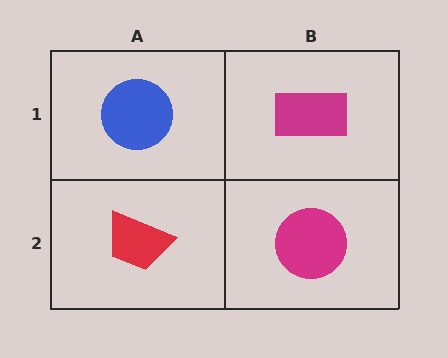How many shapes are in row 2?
2 shapes.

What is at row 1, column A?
A blue circle.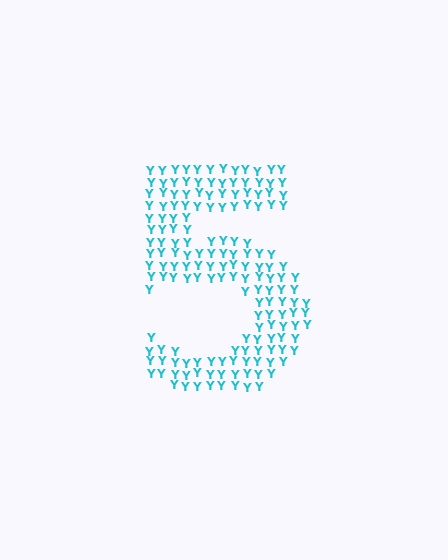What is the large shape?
The large shape is the digit 5.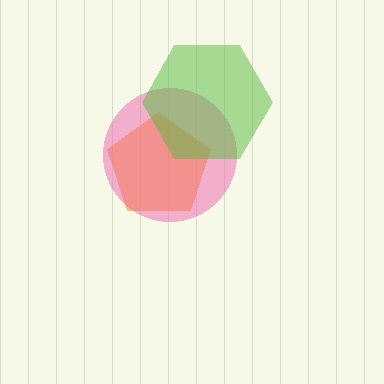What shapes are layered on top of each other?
The layered shapes are: an orange pentagon, a pink circle, a lime hexagon.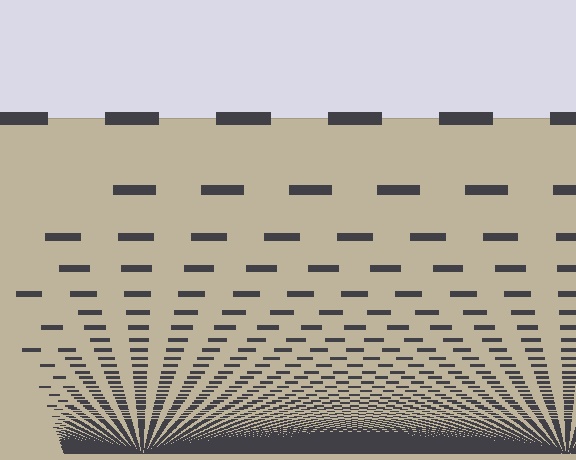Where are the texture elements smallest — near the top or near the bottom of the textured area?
Near the bottom.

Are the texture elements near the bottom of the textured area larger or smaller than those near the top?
Smaller. The gradient is inverted — elements near the bottom are smaller and denser.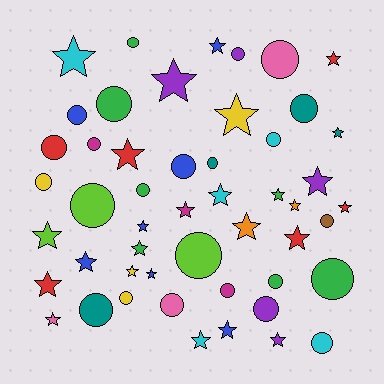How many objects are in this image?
There are 50 objects.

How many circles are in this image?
There are 24 circles.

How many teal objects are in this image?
There are 4 teal objects.